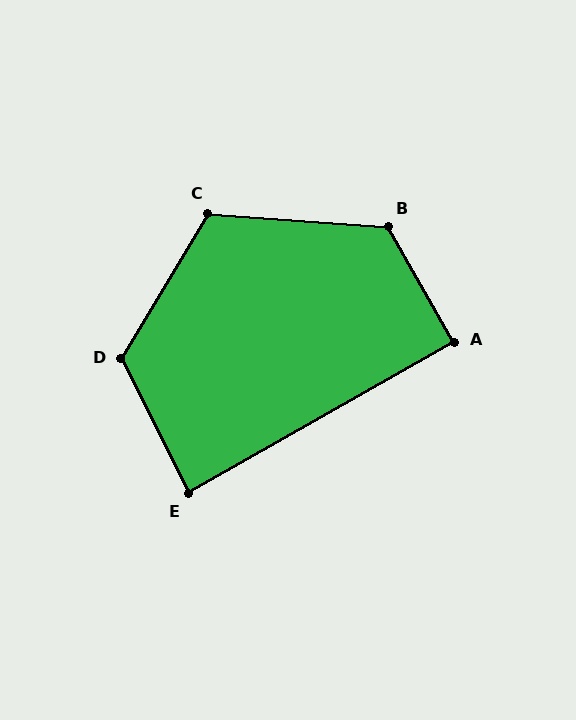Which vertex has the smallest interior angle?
E, at approximately 87 degrees.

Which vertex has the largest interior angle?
B, at approximately 124 degrees.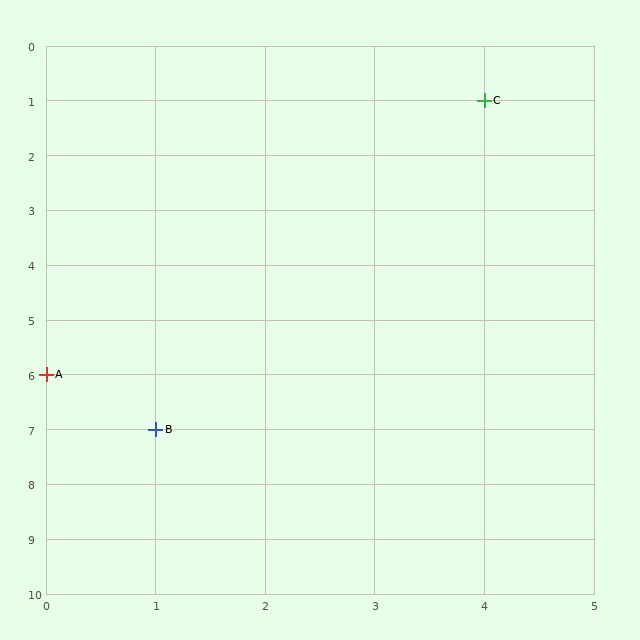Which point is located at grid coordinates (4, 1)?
Point C is at (4, 1).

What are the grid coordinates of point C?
Point C is at grid coordinates (4, 1).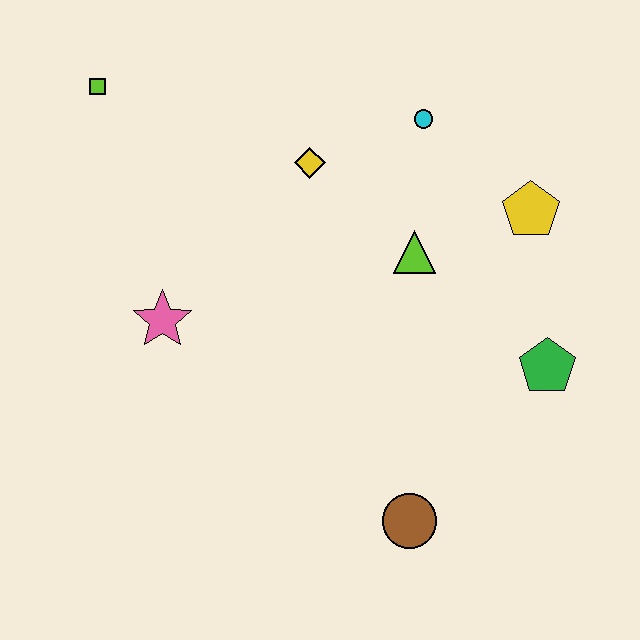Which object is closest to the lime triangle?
The yellow pentagon is closest to the lime triangle.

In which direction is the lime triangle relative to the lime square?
The lime triangle is to the right of the lime square.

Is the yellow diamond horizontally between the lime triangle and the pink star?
Yes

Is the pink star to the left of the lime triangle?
Yes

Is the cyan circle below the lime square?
Yes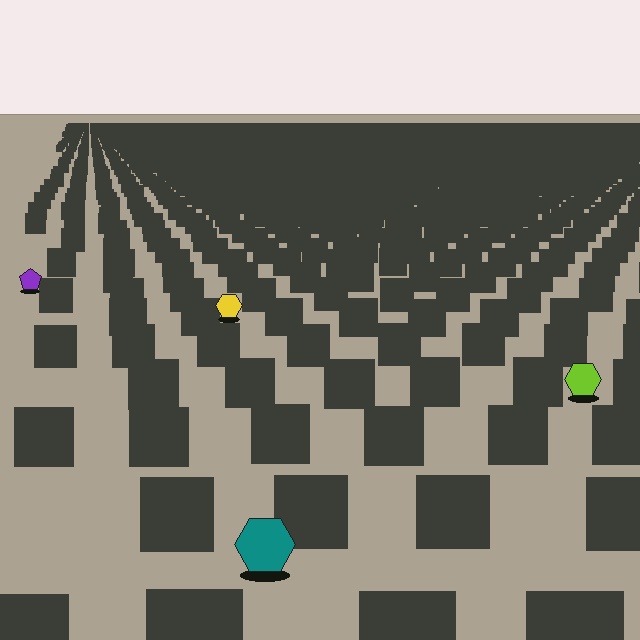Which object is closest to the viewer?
The teal hexagon is closest. The texture marks near it are larger and more spread out.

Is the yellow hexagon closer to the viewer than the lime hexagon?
No. The lime hexagon is closer — you can tell from the texture gradient: the ground texture is coarser near it.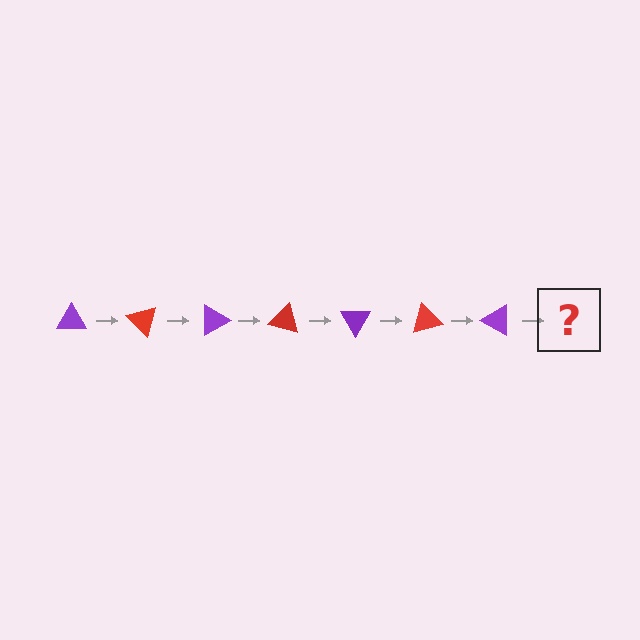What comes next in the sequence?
The next element should be a red triangle, rotated 315 degrees from the start.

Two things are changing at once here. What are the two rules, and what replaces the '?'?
The two rules are that it rotates 45 degrees each step and the color cycles through purple and red. The '?' should be a red triangle, rotated 315 degrees from the start.